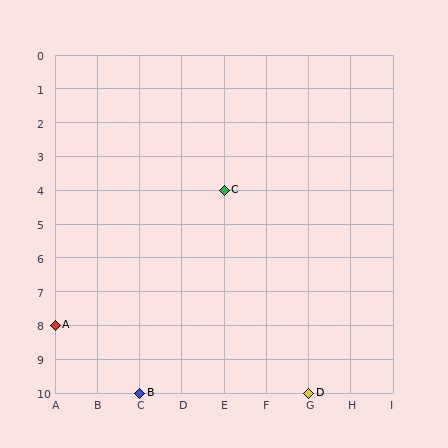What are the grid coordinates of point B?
Point B is at grid coordinates (C, 10).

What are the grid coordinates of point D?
Point D is at grid coordinates (G, 10).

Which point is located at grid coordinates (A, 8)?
Point A is at (A, 8).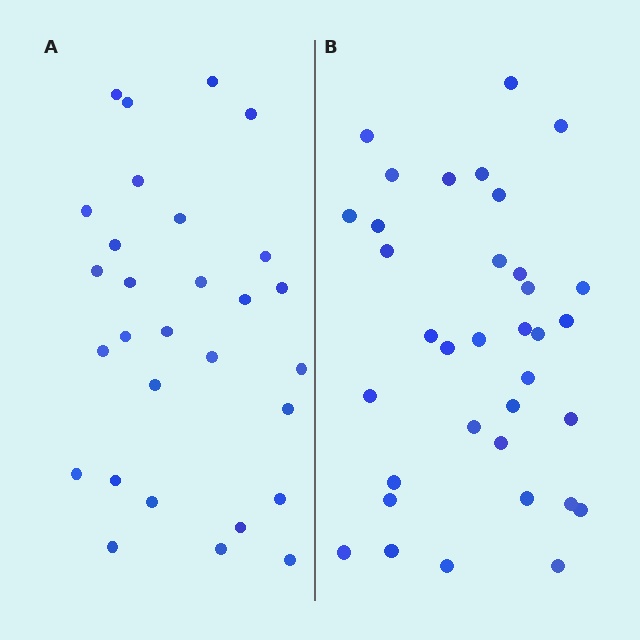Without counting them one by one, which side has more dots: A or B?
Region B (the right region) has more dots.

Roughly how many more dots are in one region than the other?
Region B has about 6 more dots than region A.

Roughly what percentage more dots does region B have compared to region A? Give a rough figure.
About 20% more.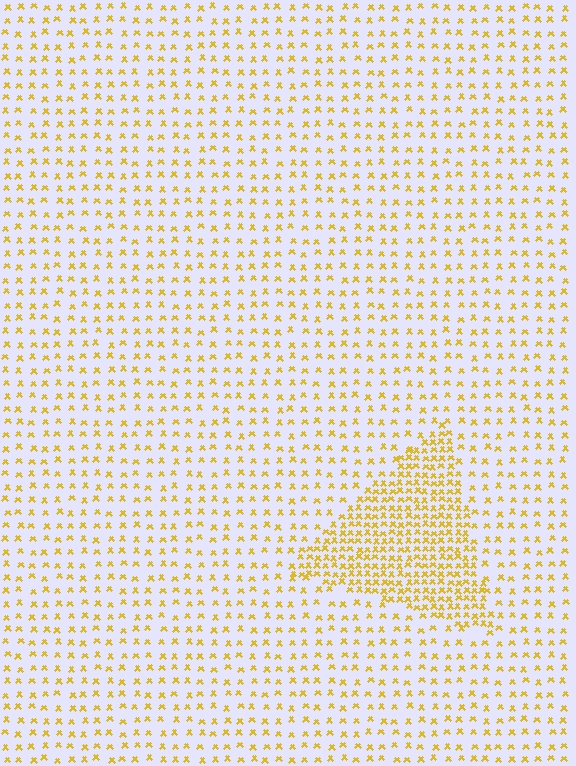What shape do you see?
I see a triangle.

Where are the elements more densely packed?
The elements are more densely packed inside the triangle boundary.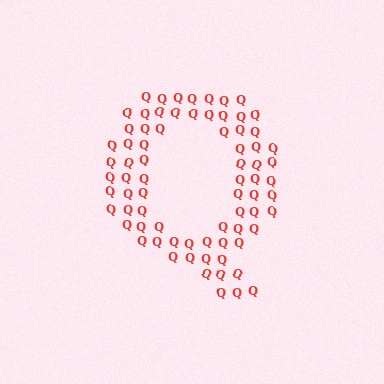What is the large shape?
The large shape is the letter Q.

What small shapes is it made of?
It is made of small letter Q's.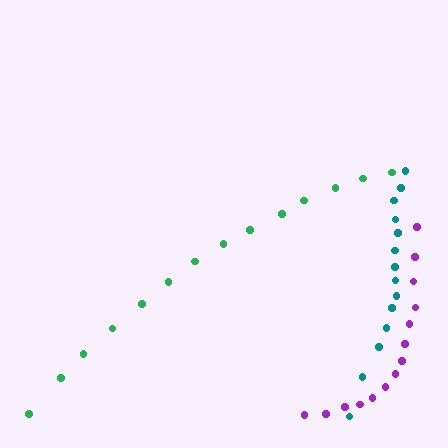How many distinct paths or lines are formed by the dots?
There are 3 distinct paths.